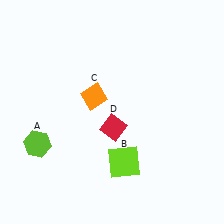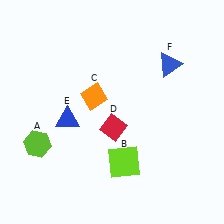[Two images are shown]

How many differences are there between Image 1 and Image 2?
There are 2 differences between the two images.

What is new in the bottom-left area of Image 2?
A blue triangle (E) was added in the bottom-left area of Image 2.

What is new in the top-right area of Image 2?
A blue triangle (F) was added in the top-right area of Image 2.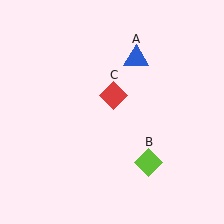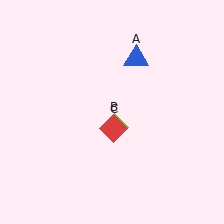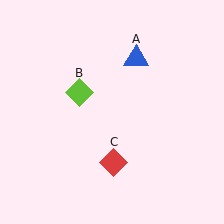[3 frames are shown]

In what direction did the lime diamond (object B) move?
The lime diamond (object B) moved up and to the left.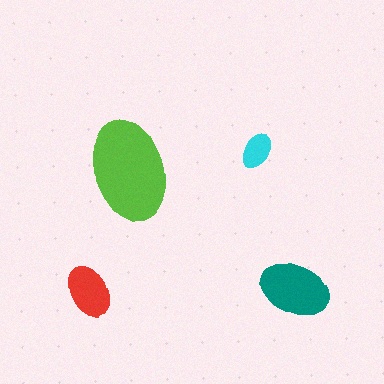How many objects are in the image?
There are 4 objects in the image.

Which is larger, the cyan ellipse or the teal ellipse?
The teal one.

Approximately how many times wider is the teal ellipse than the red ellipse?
About 1.5 times wider.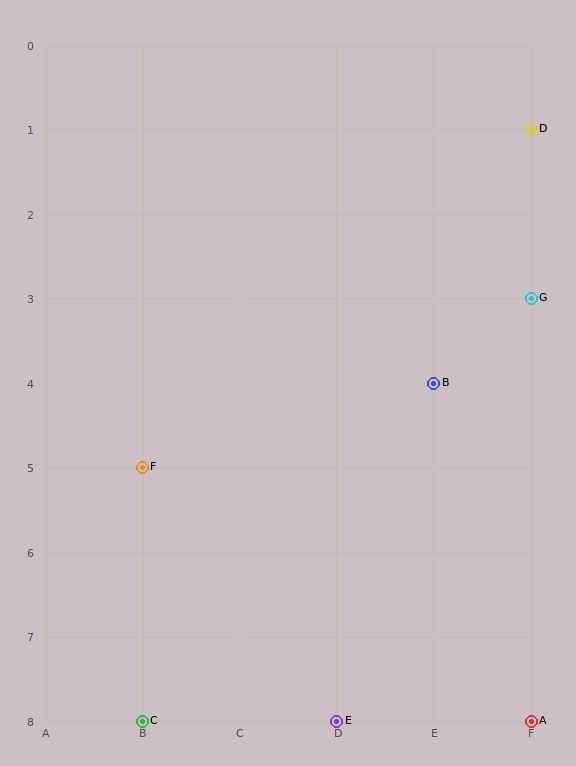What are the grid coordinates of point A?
Point A is at grid coordinates (F, 8).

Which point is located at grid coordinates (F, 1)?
Point D is at (F, 1).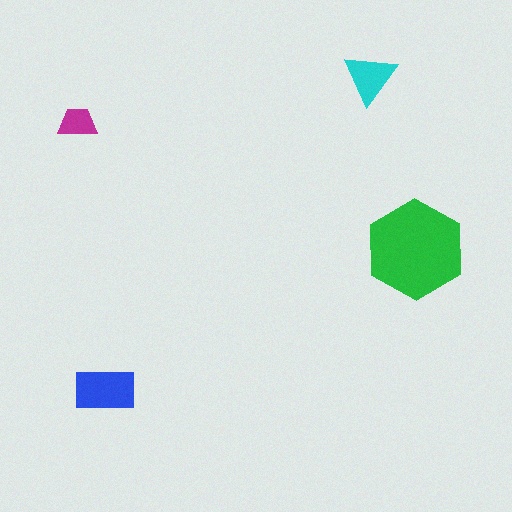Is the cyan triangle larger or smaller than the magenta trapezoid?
Larger.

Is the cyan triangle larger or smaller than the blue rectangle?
Smaller.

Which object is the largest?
The green hexagon.